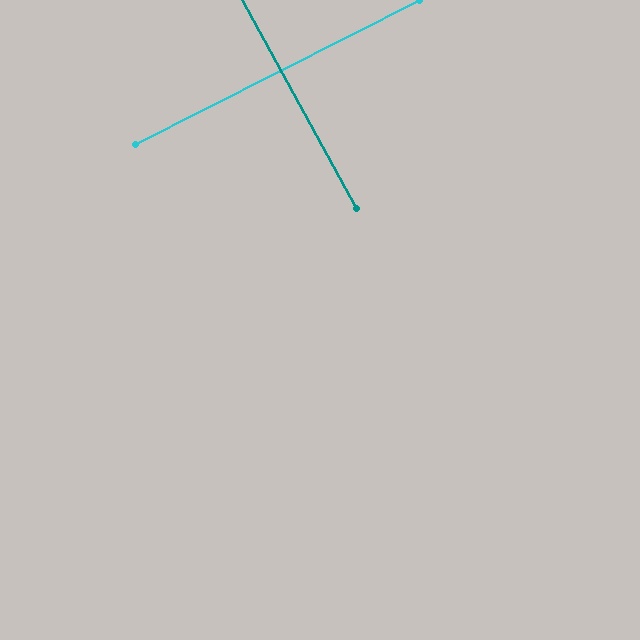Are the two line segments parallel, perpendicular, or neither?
Perpendicular — they meet at approximately 88°.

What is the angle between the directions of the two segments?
Approximately 88 degrees.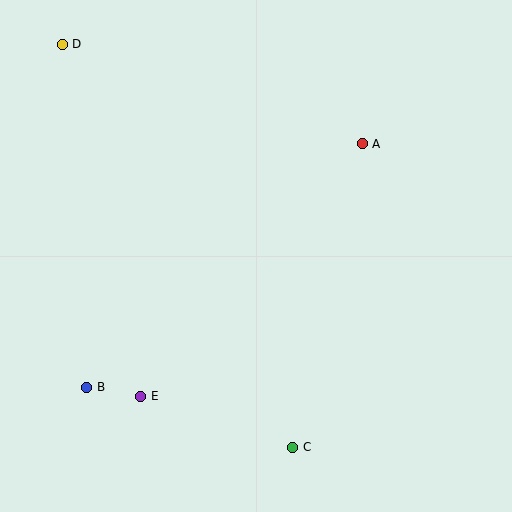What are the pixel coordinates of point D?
Point D is at (62, 44).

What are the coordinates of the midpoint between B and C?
The midpoint between B and C is at (190, 417).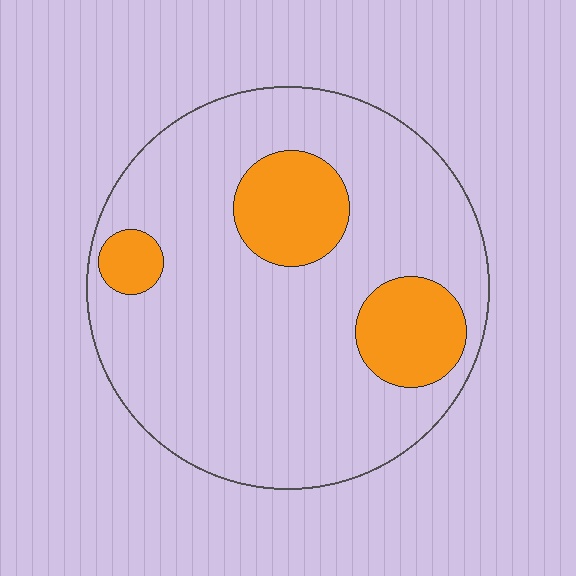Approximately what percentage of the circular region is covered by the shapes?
Approximately 20%.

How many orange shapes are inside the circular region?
3.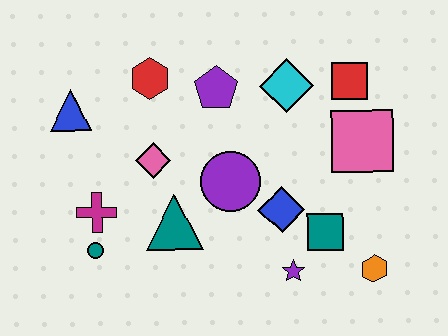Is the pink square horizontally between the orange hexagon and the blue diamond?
Yes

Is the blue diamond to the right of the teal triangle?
Yes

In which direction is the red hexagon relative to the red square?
The red hexagon is to the left of the red square.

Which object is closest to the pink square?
The red square is closest to the pink square.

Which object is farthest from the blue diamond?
The blue triangle is farthest from the blue diamond.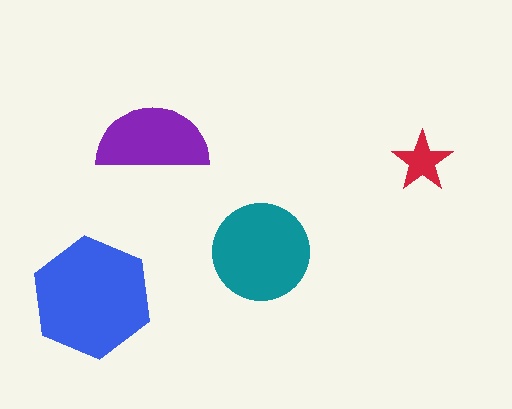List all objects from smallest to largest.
The red star, the purple semicircle, the teal circle, the blue hexagon.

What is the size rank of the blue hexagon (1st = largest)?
1st.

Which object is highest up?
The purple semicircle is topmost.